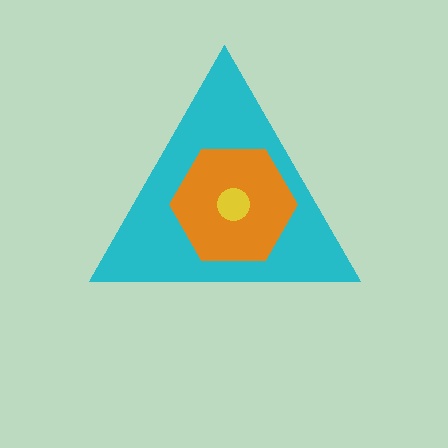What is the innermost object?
The yellow circle.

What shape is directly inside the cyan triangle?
The orange hexagon.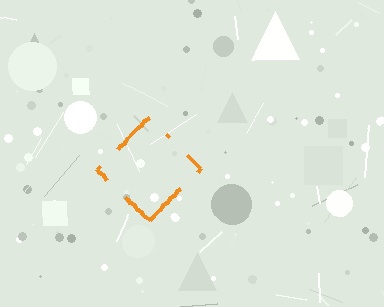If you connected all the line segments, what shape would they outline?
They would outline a diamond.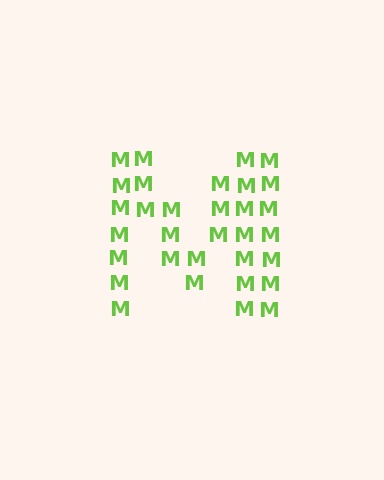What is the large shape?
The large shape is the letter M.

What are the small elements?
The small elements are letter M's.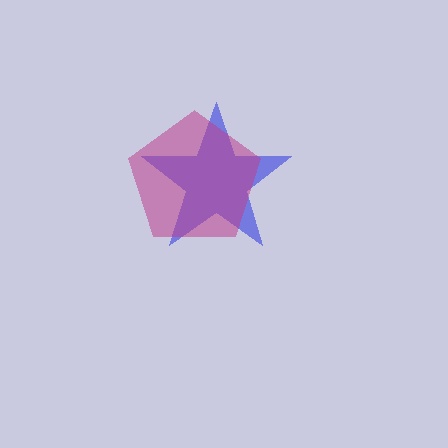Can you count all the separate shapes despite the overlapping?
Yes, there are 2 separate shapes.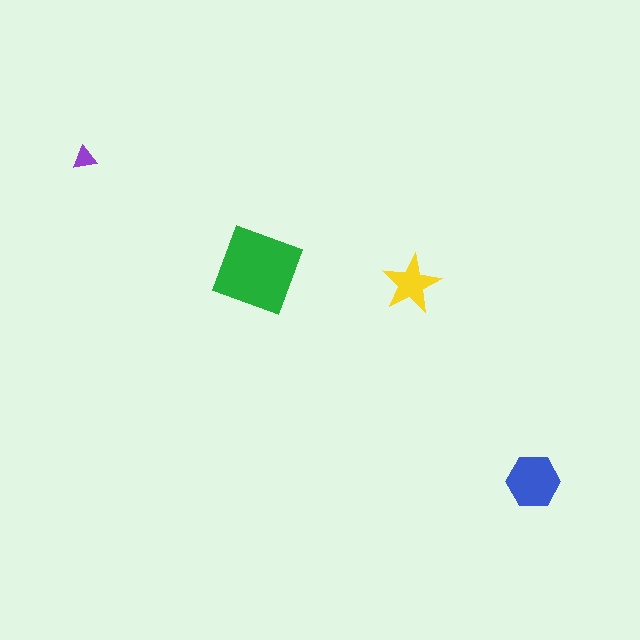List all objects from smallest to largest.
The purple triangle, the yellow star, the blue hexagon, the green diamond.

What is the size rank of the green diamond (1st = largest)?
1st.